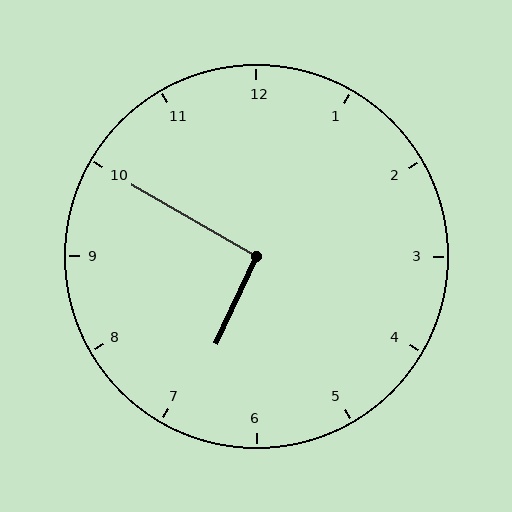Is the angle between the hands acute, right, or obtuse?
It is right.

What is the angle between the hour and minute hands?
Approximately 95 degrees.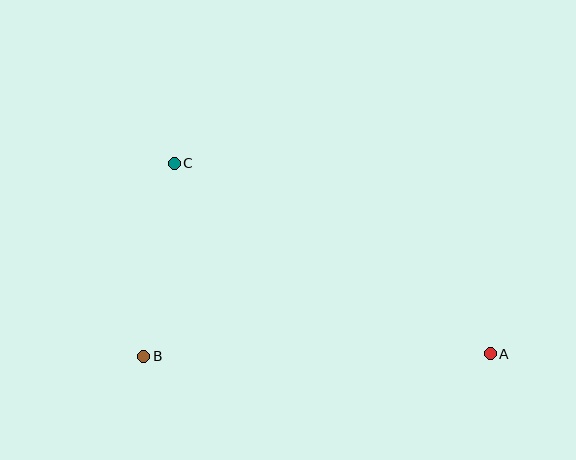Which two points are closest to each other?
Points B and C are closest to each other.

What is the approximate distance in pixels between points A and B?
The distance between A and B is approximately 346 pixels.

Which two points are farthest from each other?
Points A and C are farthest from each other.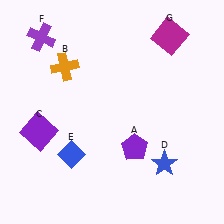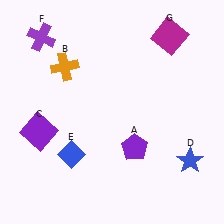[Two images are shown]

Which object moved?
The blue star (D) moved right.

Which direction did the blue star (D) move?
The blue star (D) moved right.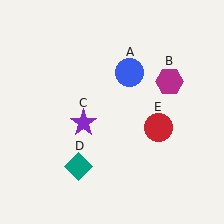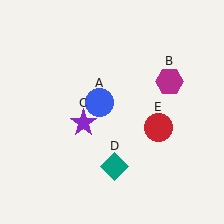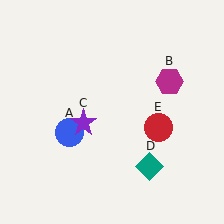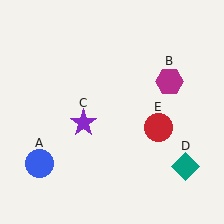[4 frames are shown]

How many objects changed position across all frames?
2 objects changed position: blue circle (object A), teal diamond (object D).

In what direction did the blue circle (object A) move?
The blue circle (object A) moved down and to the left.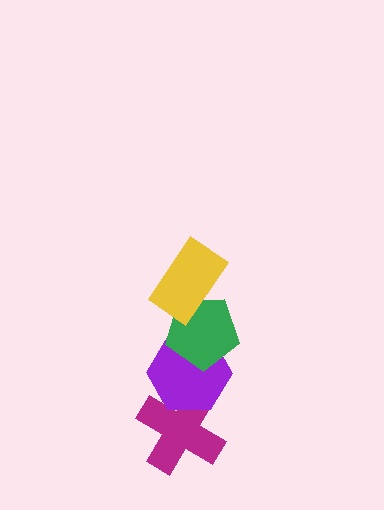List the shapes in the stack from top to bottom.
From top to bottom: the yellow rectangle, the green pentagon, the purple hexagon, the magenta cross.